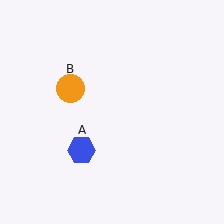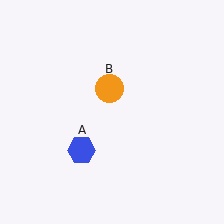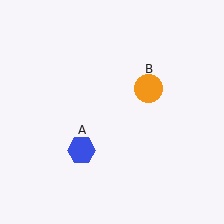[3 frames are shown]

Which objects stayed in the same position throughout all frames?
Blue hexagon (object A) remained stationary.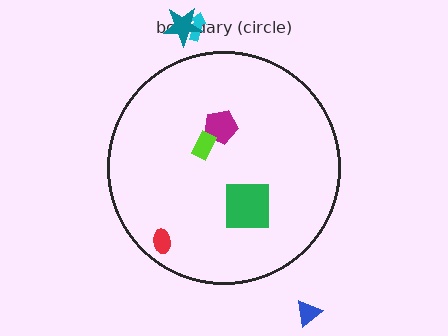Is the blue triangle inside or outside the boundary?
Outside.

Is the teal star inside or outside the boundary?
Outside.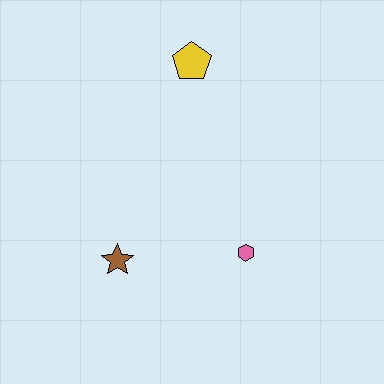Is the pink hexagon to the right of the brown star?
Yes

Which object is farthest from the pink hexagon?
The yellow pentagon is farthest from the pink hexagon.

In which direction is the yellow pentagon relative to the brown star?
The yellow pentagon is above the brown star.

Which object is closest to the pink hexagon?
The brown star is closest to the pink hexagon.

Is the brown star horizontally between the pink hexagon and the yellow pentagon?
No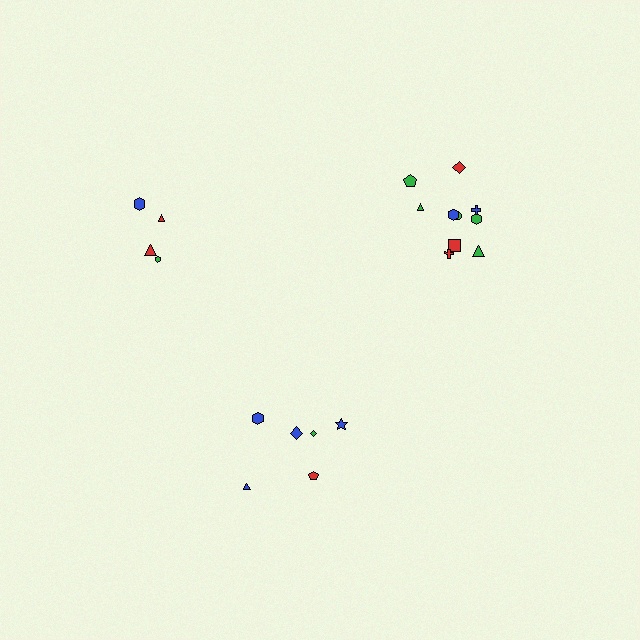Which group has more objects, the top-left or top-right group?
The top-right group.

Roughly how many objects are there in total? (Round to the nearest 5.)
Roughly 20 objects in total.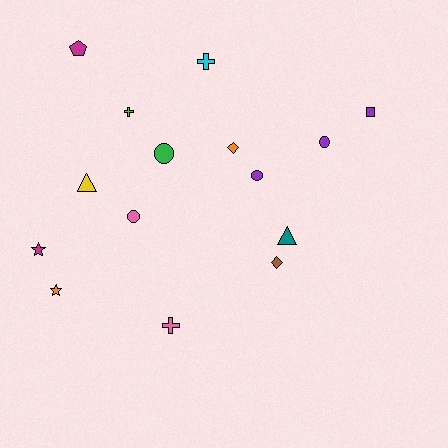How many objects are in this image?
There are 15 objects.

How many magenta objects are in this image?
There are 2 magenta objects.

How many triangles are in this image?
There are 2 triangles.